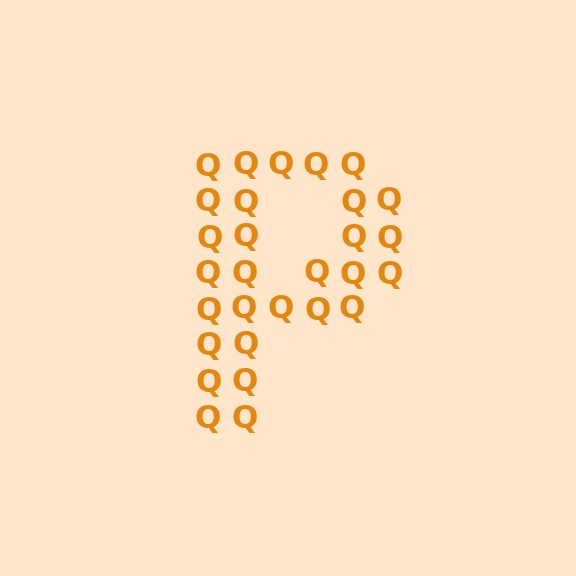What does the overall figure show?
The overall figure shows the letter P.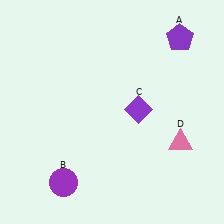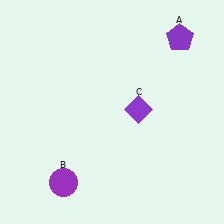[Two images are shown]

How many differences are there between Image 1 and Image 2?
There is 1 difference between the two images.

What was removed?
The pink triangle (D) was removed in Image 2.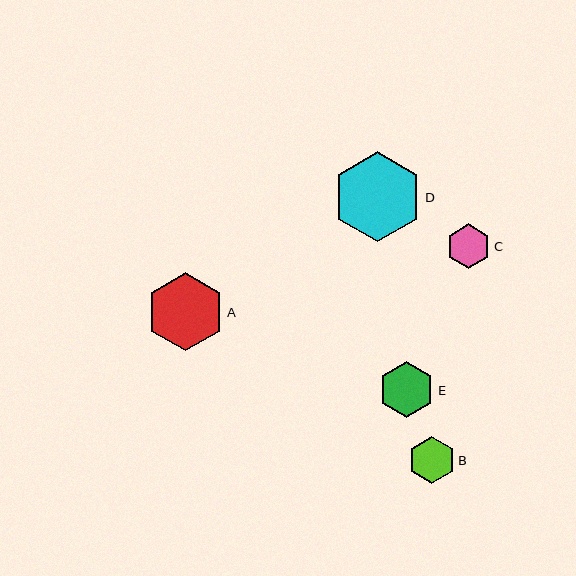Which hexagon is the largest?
Hexagon D is the largest with a size of approximately 90 pixels.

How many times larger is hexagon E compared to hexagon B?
Hexagon E is approximately 1.2 times the size of hexagon B.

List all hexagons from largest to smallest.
From largest to smallest: D, A, E, B, C.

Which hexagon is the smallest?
Hexagon C is the smallest with a size of approximately 44 pixels.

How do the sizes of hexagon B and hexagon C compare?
Hexagon B and hexagon C are approximately the same size.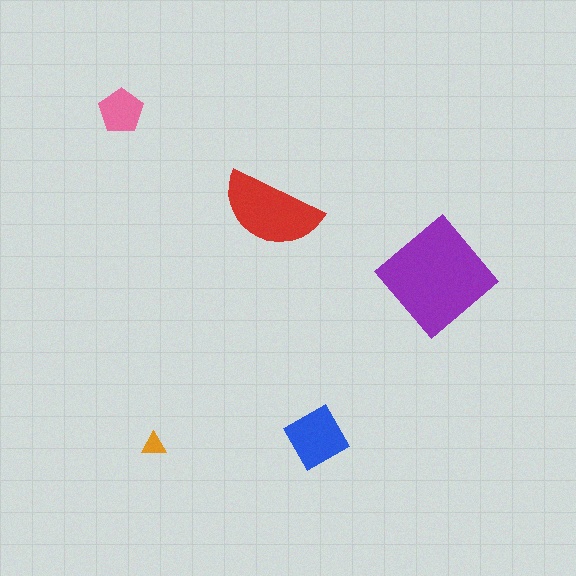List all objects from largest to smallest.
The purple diamond, the red semicircle, the blue diamond, the pink pentagon, the orange triangle.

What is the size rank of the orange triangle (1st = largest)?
5th.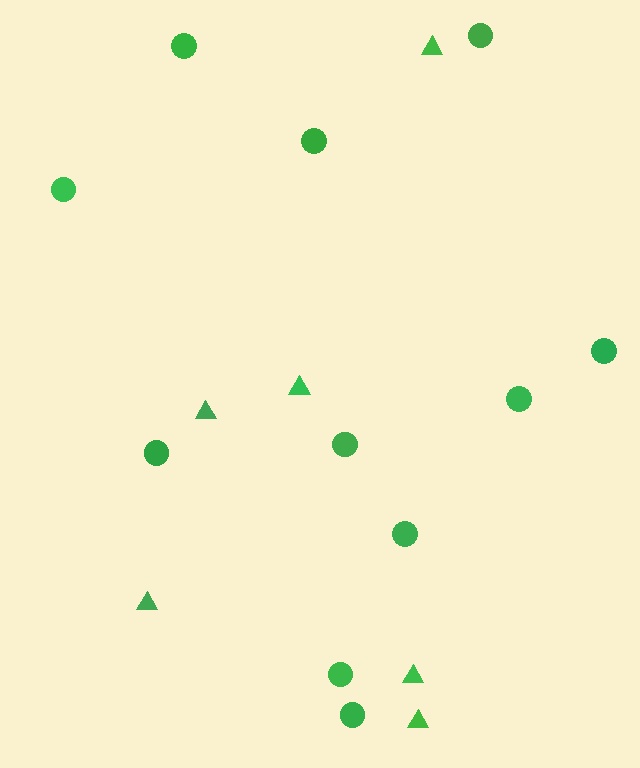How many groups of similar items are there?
There are 2 groups: one group of triangles (6) and one group of circles (11).